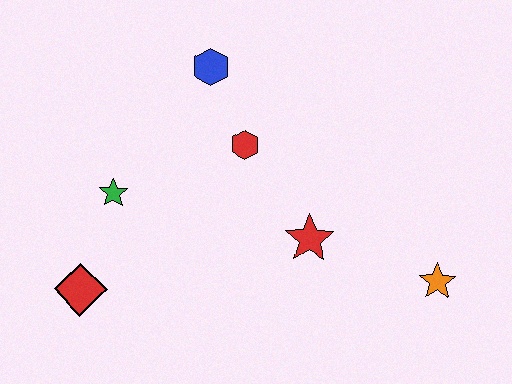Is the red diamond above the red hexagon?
No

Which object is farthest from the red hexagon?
The orange star is farthest from the red hexagon.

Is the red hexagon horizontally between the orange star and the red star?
No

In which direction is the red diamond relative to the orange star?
The red diamond is to the left of the orange star.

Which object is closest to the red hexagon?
The blue hexagon is closest to the red hexagon.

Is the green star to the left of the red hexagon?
Yes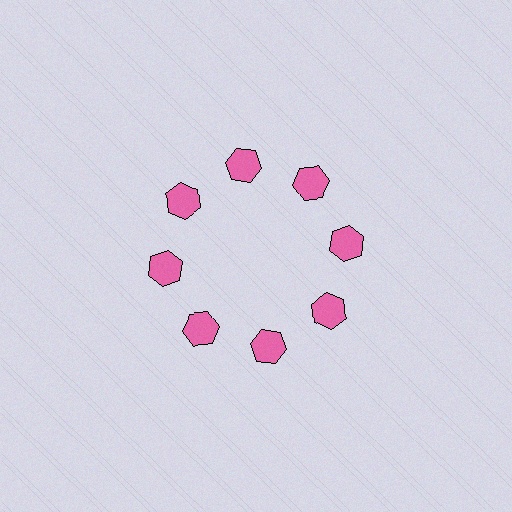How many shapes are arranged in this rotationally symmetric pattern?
There are 8 shapes, arranged in 8 groups of 1.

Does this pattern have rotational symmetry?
Yes, this pattern has 8-fold rotational symmetry. It looks the same after rotating 45 degrees around the center.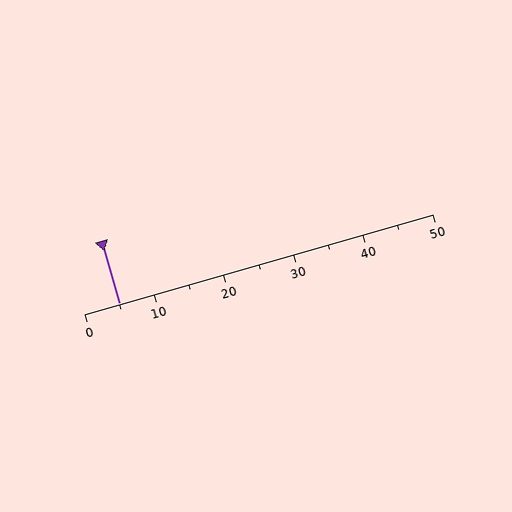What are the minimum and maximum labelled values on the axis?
The axis runs from 0 to 50.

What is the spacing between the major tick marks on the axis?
The major ticks are spaced 10 apart.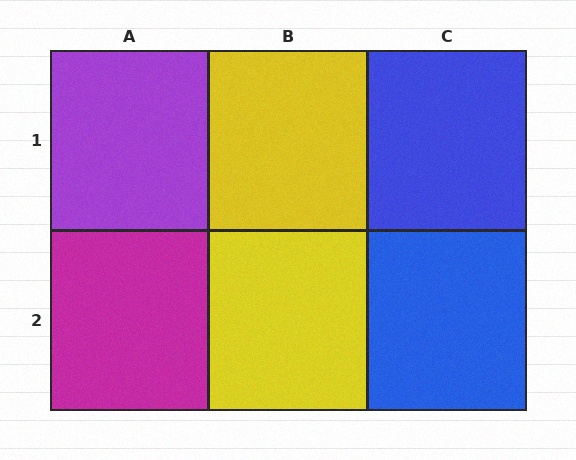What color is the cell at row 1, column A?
Purple.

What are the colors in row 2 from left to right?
Magenta, yellow, blue.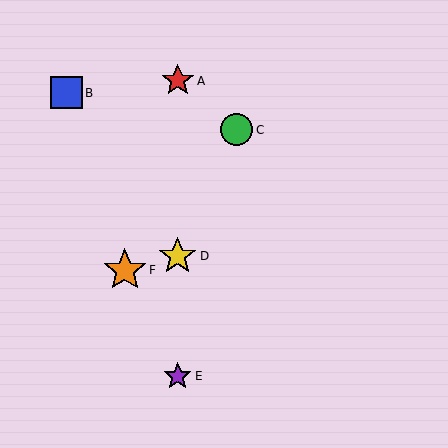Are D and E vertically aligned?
Yes, both are at x≈178.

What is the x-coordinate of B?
Object B is at x≈66.